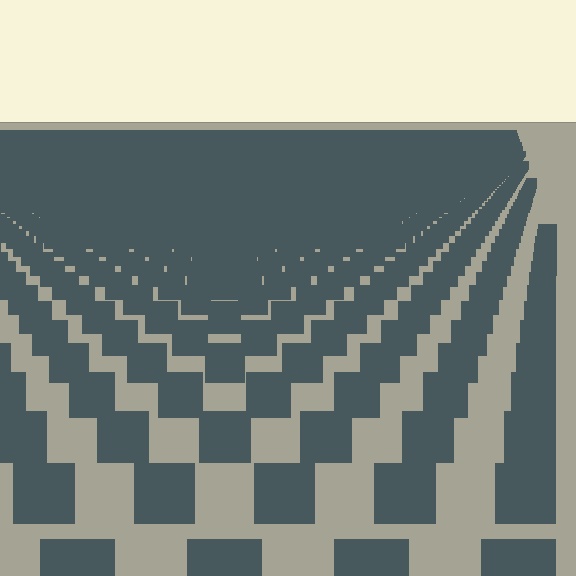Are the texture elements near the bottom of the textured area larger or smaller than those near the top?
Larger. Near the bottom, elements are closer to the viewer and appear at a bigger on-screen size.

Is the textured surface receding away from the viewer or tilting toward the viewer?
The surface is receding away from the viewer. Texture elements get smaller and denser toward the top.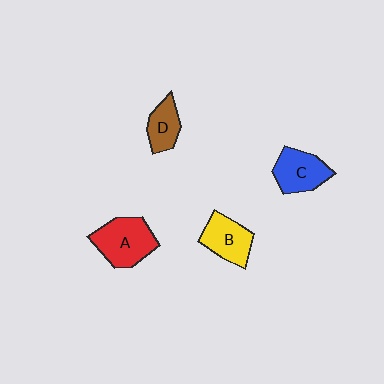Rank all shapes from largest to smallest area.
From largest to smallest: A (red), C (blue), B (yellow), D (brown).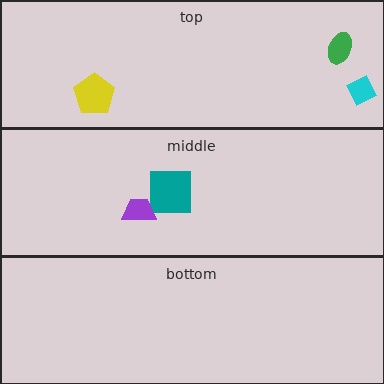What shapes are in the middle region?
The teal square, the purple trapezoid.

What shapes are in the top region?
The cyan diamond, the green ellipse, the yellow pentagon.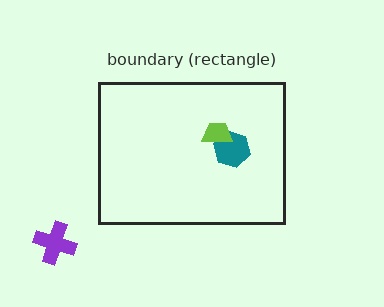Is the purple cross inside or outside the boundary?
Outside.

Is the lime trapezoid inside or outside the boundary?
Inside.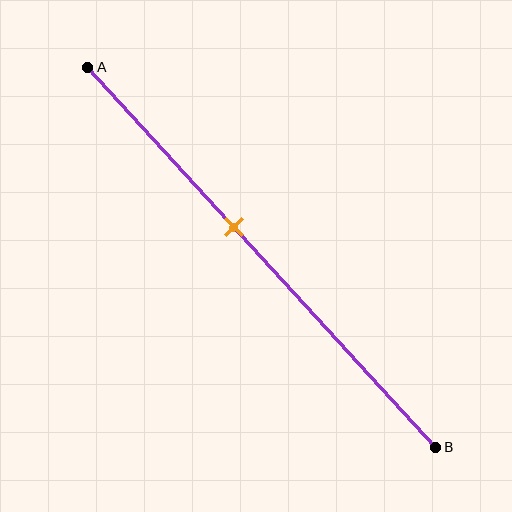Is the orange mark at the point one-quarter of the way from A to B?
No, the mark is at about 40% from A, not at the 25% one-quarter point.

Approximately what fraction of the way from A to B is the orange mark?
The orange mark is approximately 40% of the way from A to B.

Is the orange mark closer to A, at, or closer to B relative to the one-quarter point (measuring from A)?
The orange mark is closer to point B than the one-quarter point of segment AB.